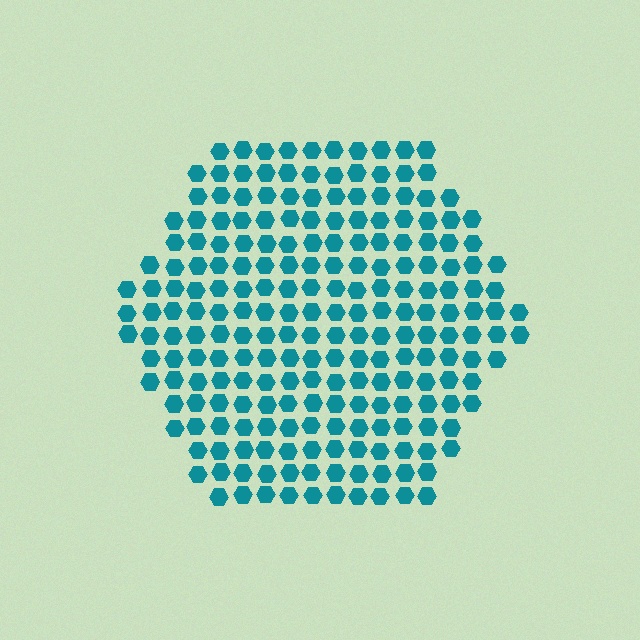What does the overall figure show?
The overall figure shows a hexagon.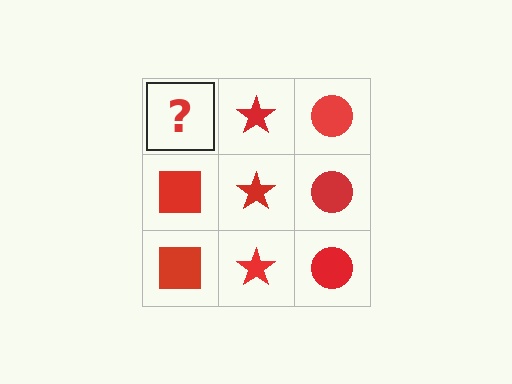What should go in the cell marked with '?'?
The missing cell should contain a red square.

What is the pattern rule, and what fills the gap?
The rule is that each column has a consistent shape. The gap should be filled with a red square.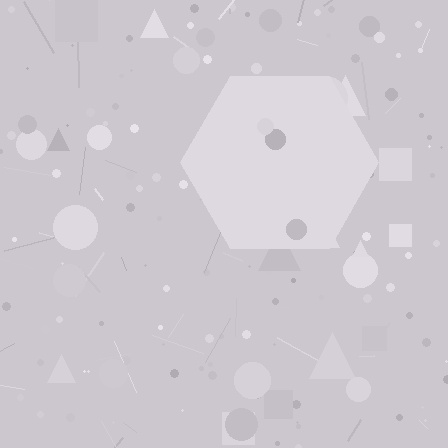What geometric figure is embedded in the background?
A hexagon is embedded in the background.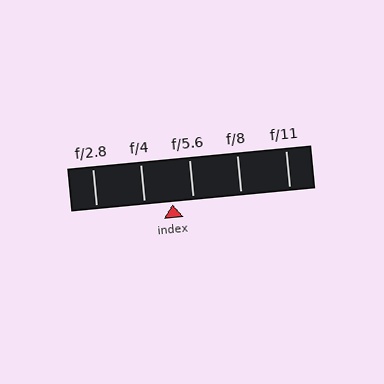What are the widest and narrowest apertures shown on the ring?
The widest aperture shown is f/2.8 and the narrowest is f/11.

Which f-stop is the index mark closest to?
The index mark is closest to f/5.6.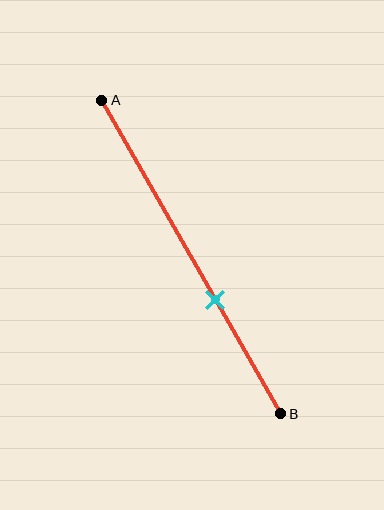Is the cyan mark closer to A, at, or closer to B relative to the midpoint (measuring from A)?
The cyan mark is closer to point B than the midpoint of segment AB.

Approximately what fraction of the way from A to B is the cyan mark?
The cyan mark is approximately 65% of the way from A to B.